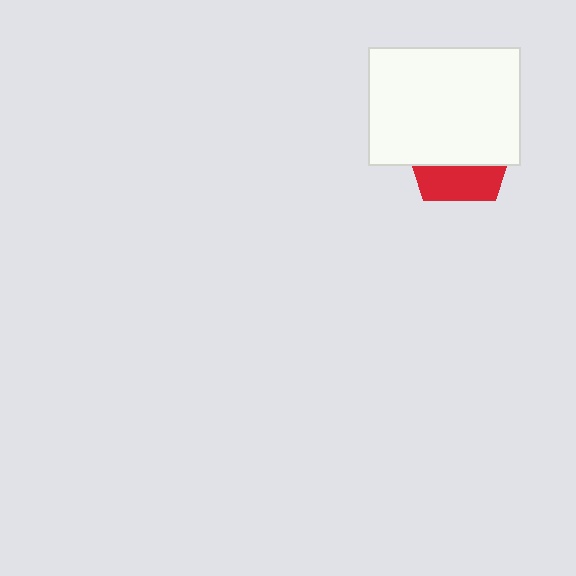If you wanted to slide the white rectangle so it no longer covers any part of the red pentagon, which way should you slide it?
Slide it up — that is the most direct way to separate the two shapes.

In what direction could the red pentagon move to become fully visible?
The red pentagon could move down. That would shift it out from behind the white rectangle entirely.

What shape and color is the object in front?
The object in front is a white rectangle.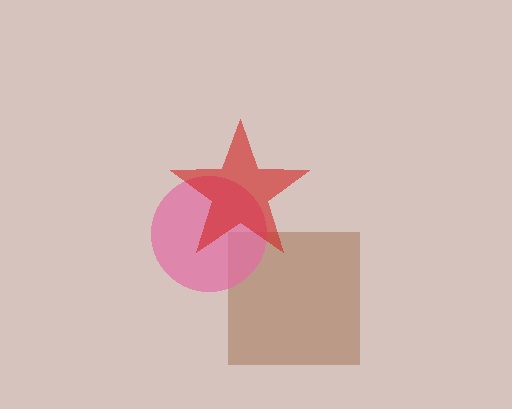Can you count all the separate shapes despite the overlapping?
Yes, there are 3 separate shapes.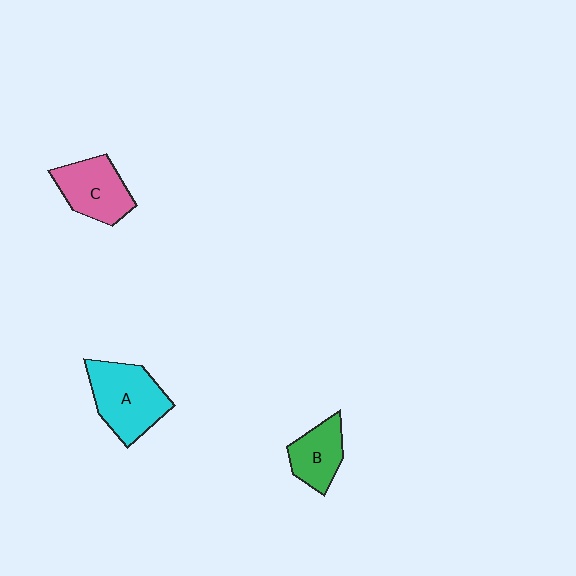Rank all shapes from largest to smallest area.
From largest to smallest: A (cyan), C (pink), B (green).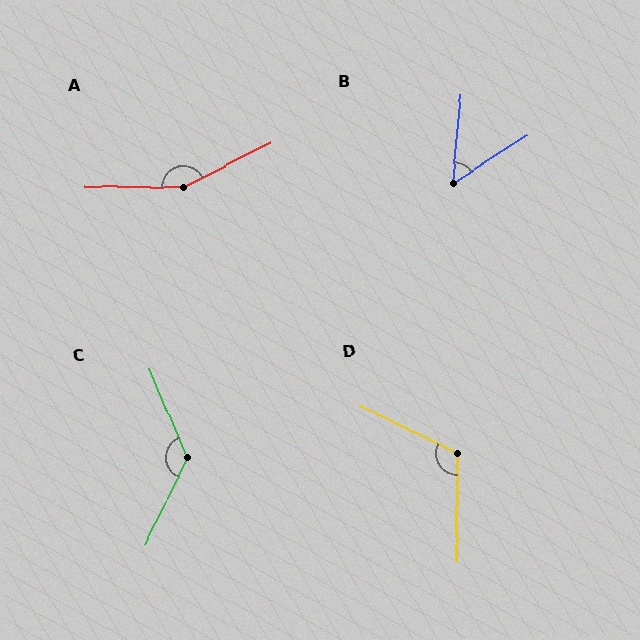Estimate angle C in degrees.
Approximately 130 degrees.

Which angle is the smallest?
B, at approximately 52 degrees.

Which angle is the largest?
A, at approximately 153 degrees.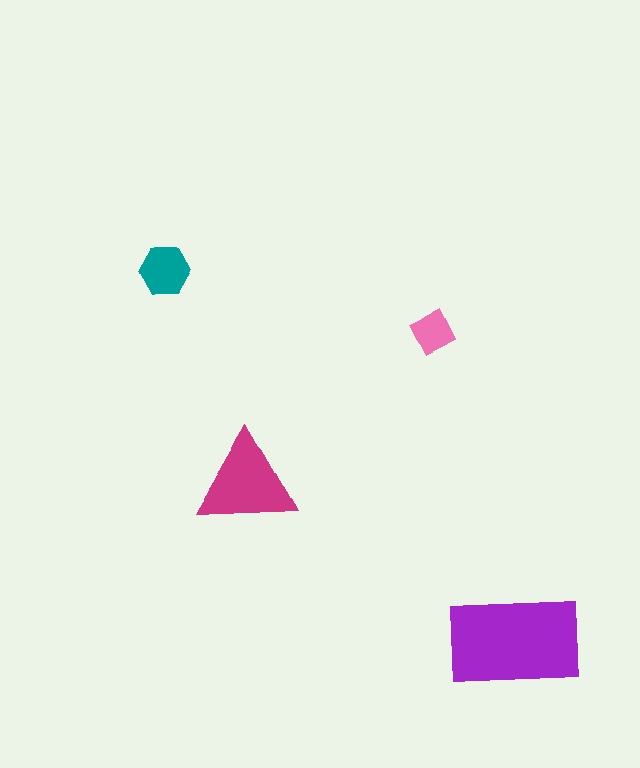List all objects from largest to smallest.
The purple rectangle, the magenta triangle, the teal hexagon, the pink diamond.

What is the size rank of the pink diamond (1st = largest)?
4th.